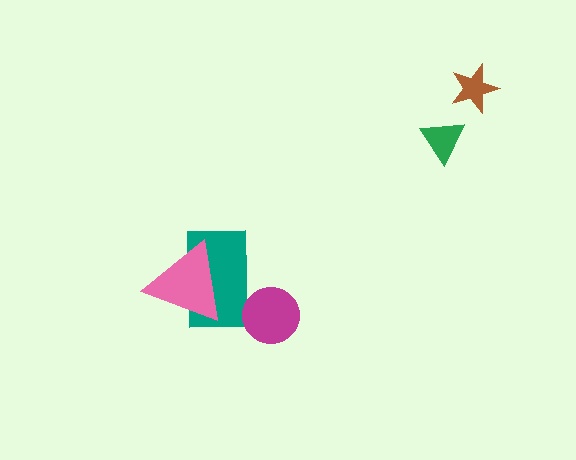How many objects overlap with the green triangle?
0 objects overlap with the green triangle.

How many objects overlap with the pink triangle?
1 object overlaps with the pink triangle.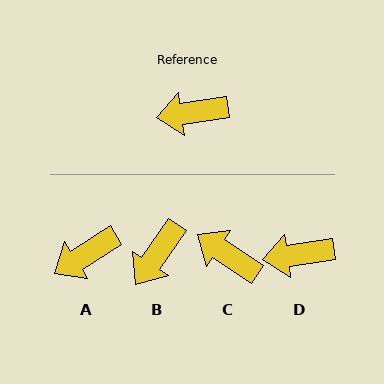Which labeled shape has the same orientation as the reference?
D.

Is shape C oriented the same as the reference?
No, it is off by about 42 degrees.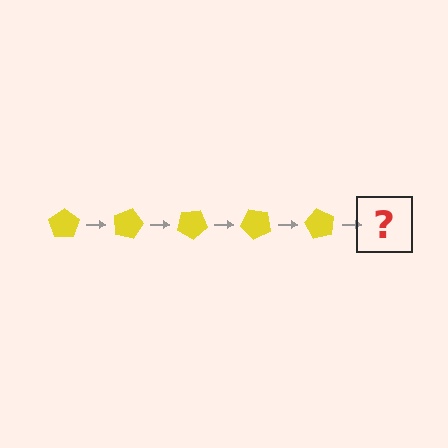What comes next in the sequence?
The next element should be a yellow pentagon rotated 75 degrees.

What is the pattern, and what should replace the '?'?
The pattern is that the pentagon rotates 15 degrees each step. The '?' should be a yellow pentagon rotated 75 degrees.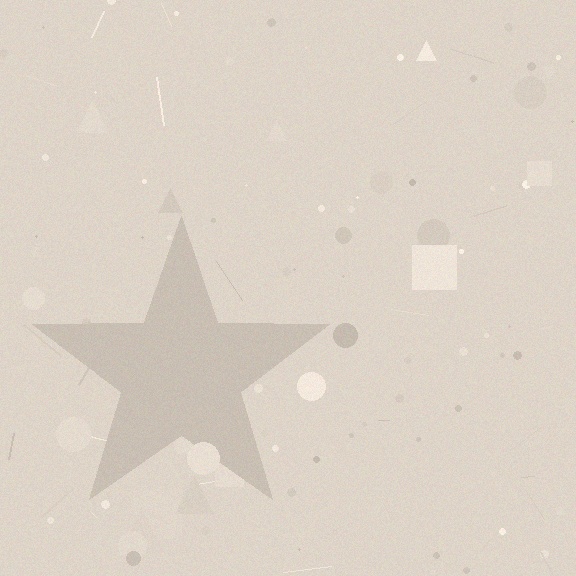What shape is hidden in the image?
A star is hidden in the image.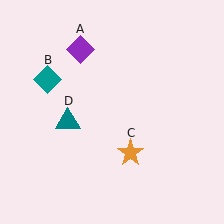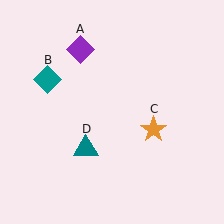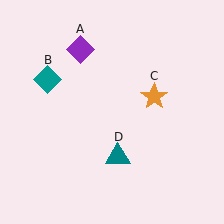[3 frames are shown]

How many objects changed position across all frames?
2 objects changed position: orange star (object C), teal triangle (object D).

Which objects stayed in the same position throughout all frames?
Purple diamond (object A) and teal diamond (object B) remained stationary.